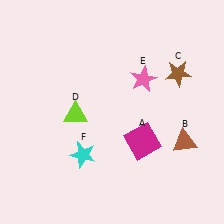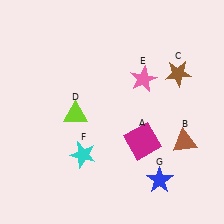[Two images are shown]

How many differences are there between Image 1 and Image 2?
There is 1 difference between the two images.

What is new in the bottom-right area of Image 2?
A blue star (G) was added in the bottom-right area of Image 2.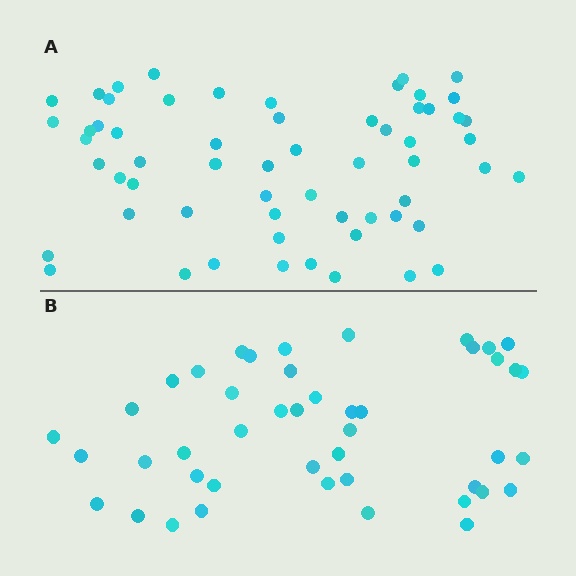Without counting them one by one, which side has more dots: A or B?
Region A (the top region) has more dots.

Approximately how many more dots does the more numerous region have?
Region A has approximately 15 more dots than region B.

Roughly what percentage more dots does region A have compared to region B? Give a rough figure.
About 35% more.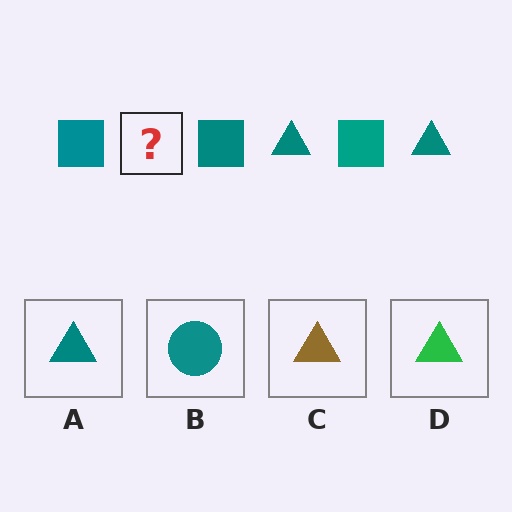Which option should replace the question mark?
Option A.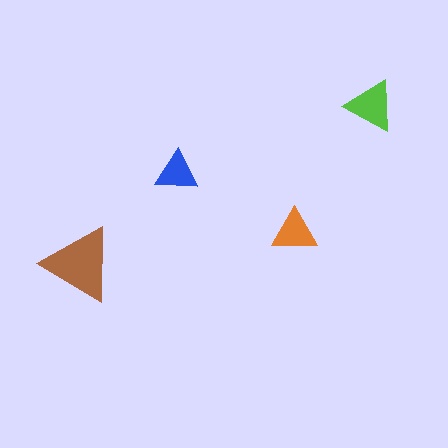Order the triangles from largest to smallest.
the brown one, the lime one, the orange one, the blue one.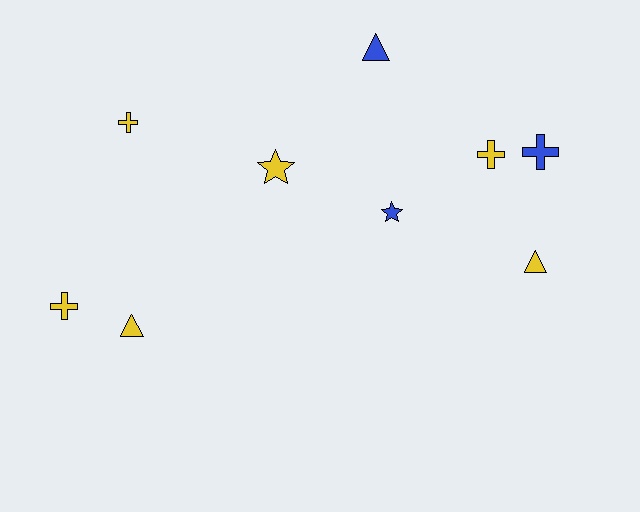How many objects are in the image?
There are 9 objects.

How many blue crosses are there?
There is 1 blue cross.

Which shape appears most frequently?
Cross, with 4 objects.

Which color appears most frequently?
Yellow, with 6 objects.